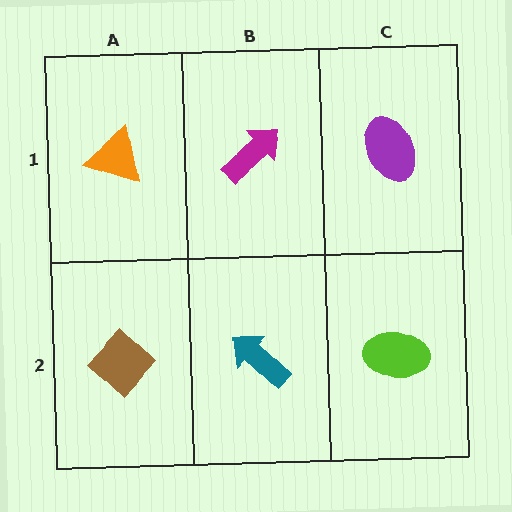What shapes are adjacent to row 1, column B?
A teal arrow (row 2, column B), an orange triangle (row 1, column A), a purple ellipse (row 1, column C).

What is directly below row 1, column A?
A brown diamond.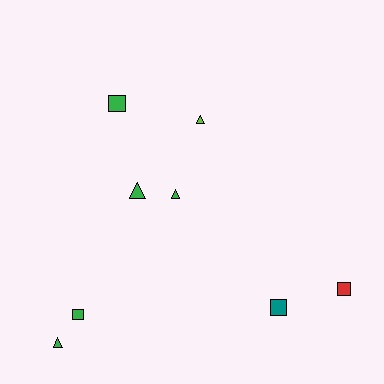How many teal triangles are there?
There are no teal triangles.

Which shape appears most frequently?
Triangle, with 4 objects.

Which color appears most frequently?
Green, with 5 objects.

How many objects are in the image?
There are 8 objects.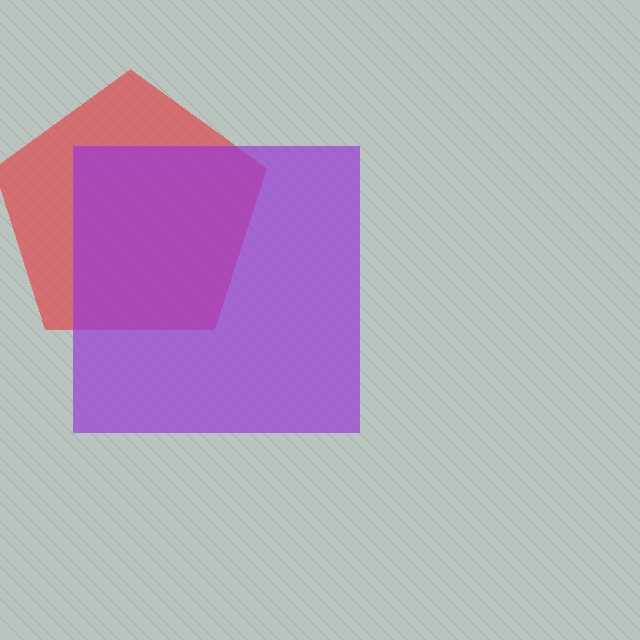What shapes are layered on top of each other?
The layered shapes are: a red pentagon, a purple square.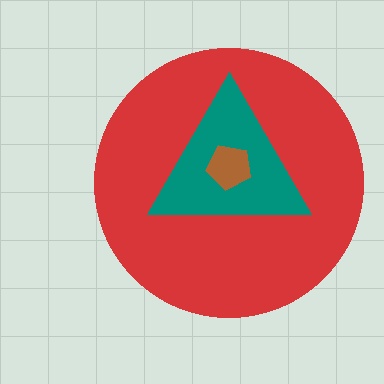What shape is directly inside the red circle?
The teal triangle.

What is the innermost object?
The brown pentagon.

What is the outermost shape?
The red circle.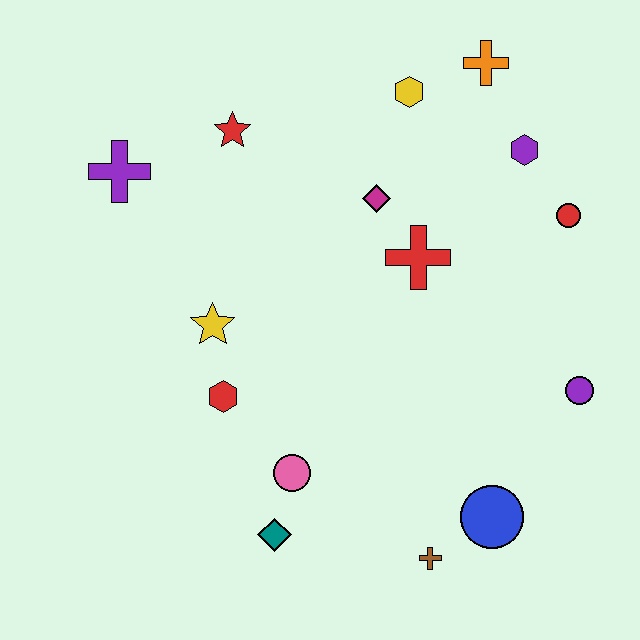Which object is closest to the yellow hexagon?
The orange cross is closest to the yellow hexagon.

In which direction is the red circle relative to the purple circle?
The red circle is above the purple circle.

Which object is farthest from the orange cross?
The teal diamond is farthest from the orange cross.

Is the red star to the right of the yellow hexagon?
No